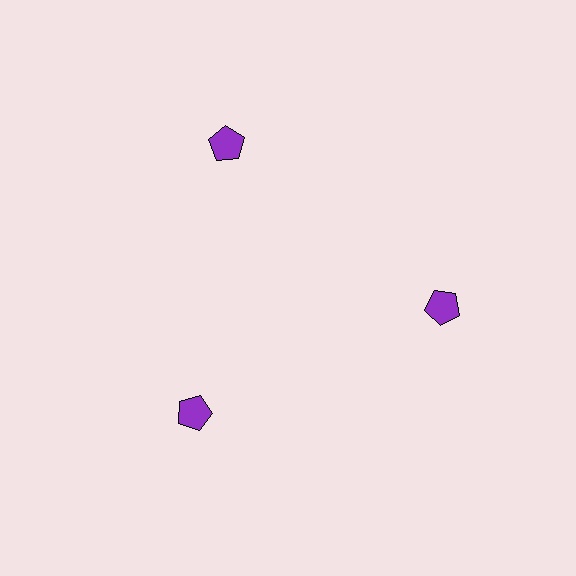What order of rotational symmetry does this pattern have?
This pattern has 3-fold rotational symmetry.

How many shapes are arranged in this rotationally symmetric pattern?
There are 3 shapes, arranged in 3 groups of 1.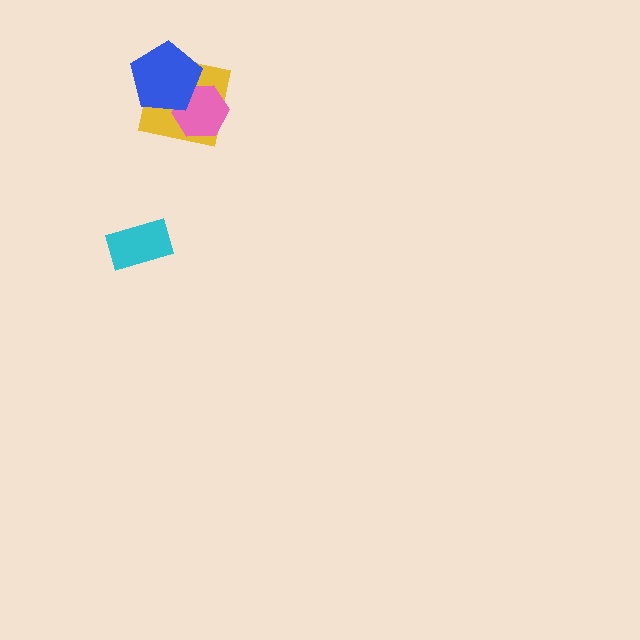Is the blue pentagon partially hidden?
No, no other shape covers it.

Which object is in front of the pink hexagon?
The blue pentagon is in front of the pink hexagon.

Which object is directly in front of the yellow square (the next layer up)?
The pink hexagon is directly in front of the yellow square.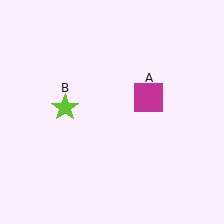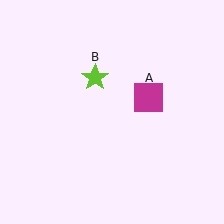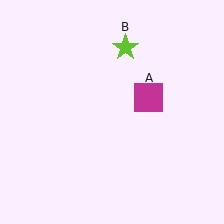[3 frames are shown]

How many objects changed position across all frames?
1 object changed position: lime star (object B).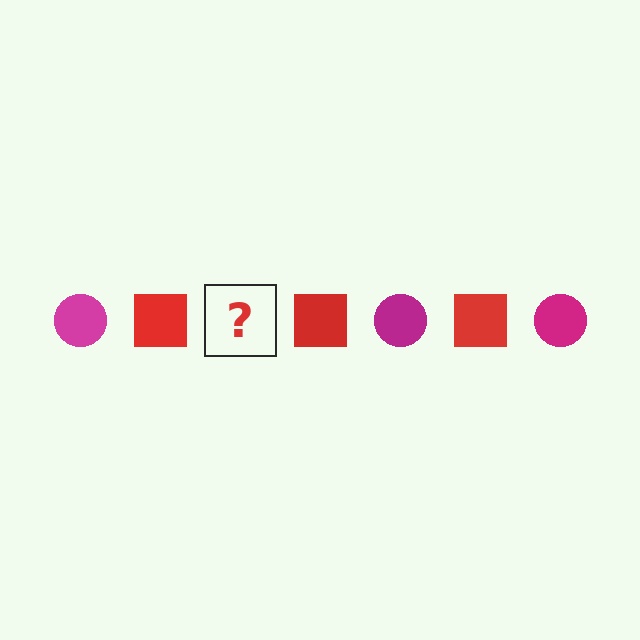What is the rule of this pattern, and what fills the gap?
The rule is that the pattern alternates between magenta circle and red square. The gap should be filled with a magenta circle.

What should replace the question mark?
The question mark should be replaced with a magenta circle.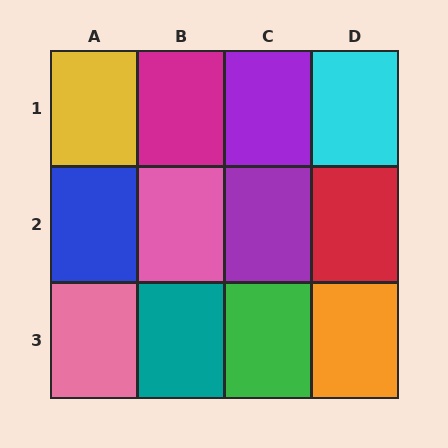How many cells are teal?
1 cell is teal.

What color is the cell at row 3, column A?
Pink.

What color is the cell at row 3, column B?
Teal.